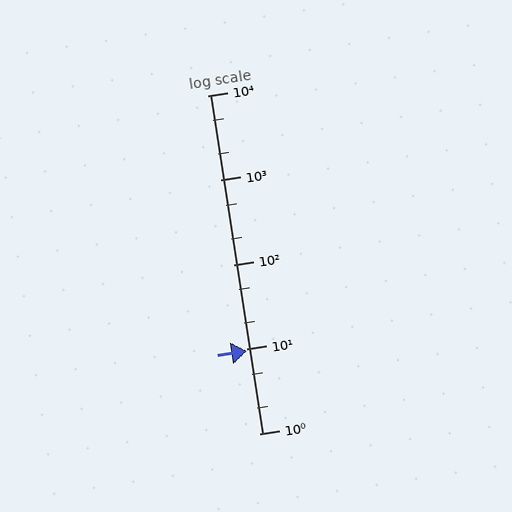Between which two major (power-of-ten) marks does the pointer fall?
The pointer is between 1 and 10.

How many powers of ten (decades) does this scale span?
The scale spans 4 decades, from 1 to 10000.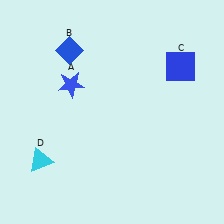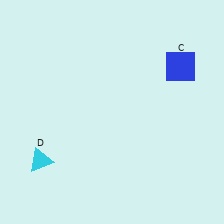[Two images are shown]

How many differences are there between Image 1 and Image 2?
There are 2 differences between the two images.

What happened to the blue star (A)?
The blue star (A) was removed in Image 2. It was in the top-left area of Image 1.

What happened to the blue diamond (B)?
The blue diamond (B) was removed in Image 2. It was in the top-left area of Image 1.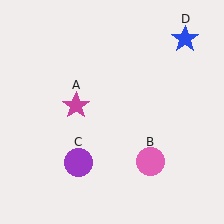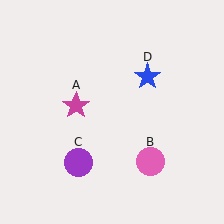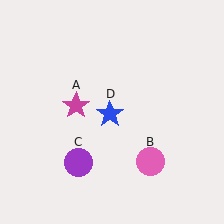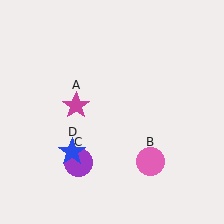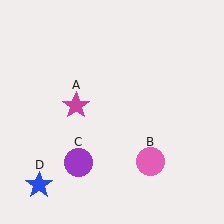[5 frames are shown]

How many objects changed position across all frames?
1 object changed position: blue star (object D).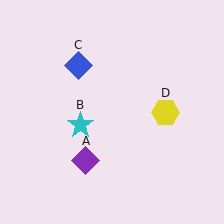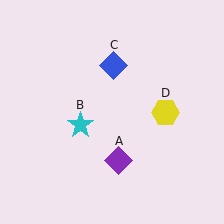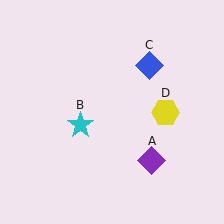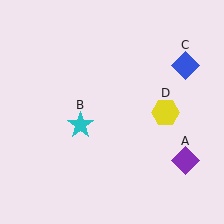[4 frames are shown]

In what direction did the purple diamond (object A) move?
The purple diamond (object A) moved right.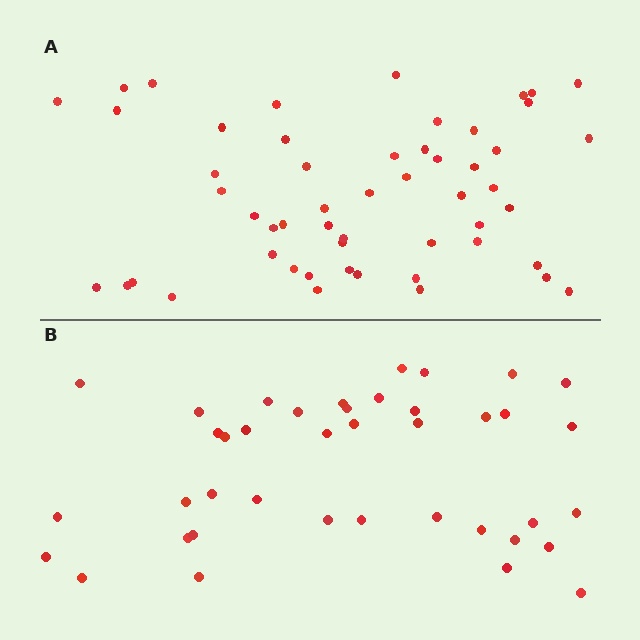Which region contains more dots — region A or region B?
Region A (the top region) has more dots.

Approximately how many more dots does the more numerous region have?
Region A has approximately 15 more dots than region B.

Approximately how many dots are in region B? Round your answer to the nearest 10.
About 40 dots.